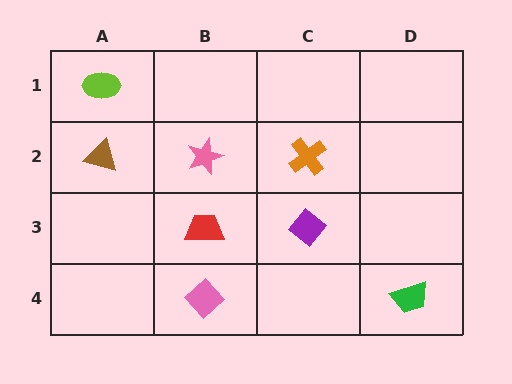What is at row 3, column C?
A purple diamond.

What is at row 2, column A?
A brown triangle.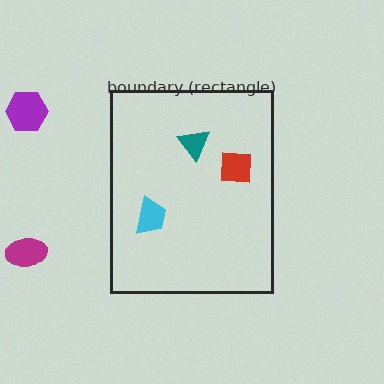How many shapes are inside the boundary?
3 inside, 2 outside.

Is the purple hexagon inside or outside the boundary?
Outside.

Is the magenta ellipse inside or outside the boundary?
Outside.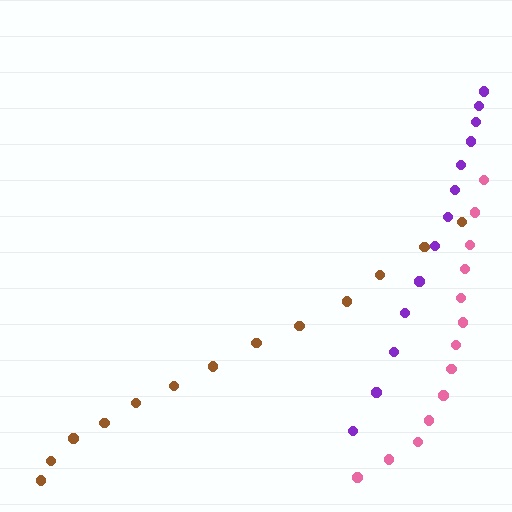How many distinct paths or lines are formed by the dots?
There are 3 distinct paths.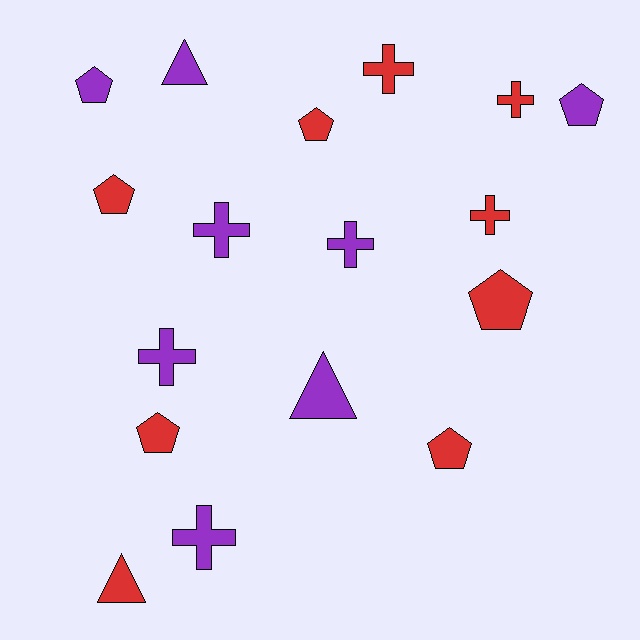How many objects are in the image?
There are 17 objects.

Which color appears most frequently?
Red, with 9 objects.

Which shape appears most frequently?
Pentagon, with 7 objects.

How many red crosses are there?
There are 3 red crosses.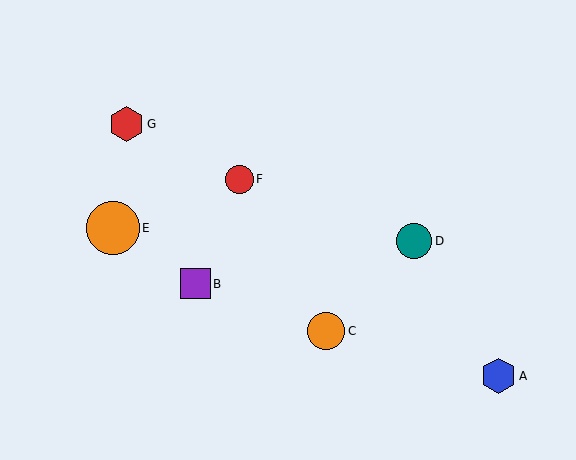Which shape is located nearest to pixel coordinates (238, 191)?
The red circle (labeled F) at (239, 179) is nearest to that location.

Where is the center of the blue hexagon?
The center of the blue hexagon is at (498, 376).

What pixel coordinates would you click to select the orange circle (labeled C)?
Click at (326, 331) to select the orange circle C.